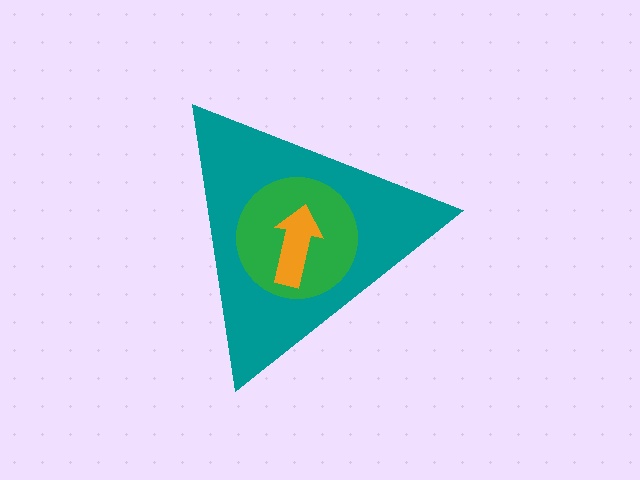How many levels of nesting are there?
3.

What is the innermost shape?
The orange arrow.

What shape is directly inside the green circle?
The orange arrow.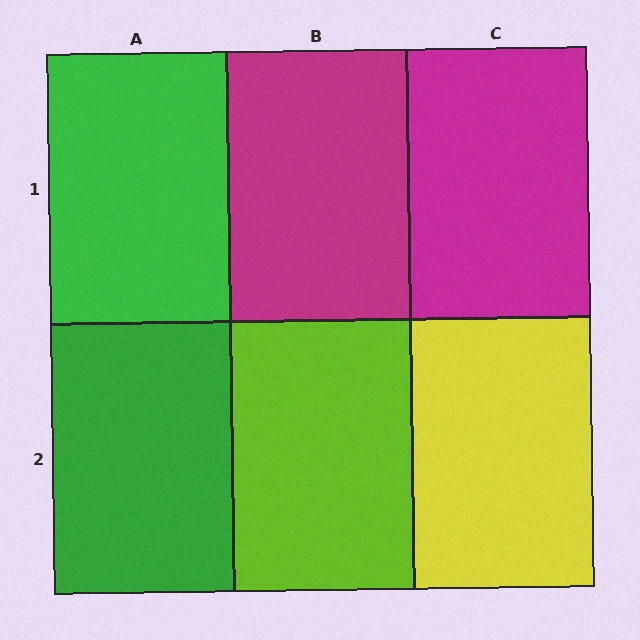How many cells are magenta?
2 cells are magenta.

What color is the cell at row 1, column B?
Magenta.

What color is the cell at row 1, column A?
Green.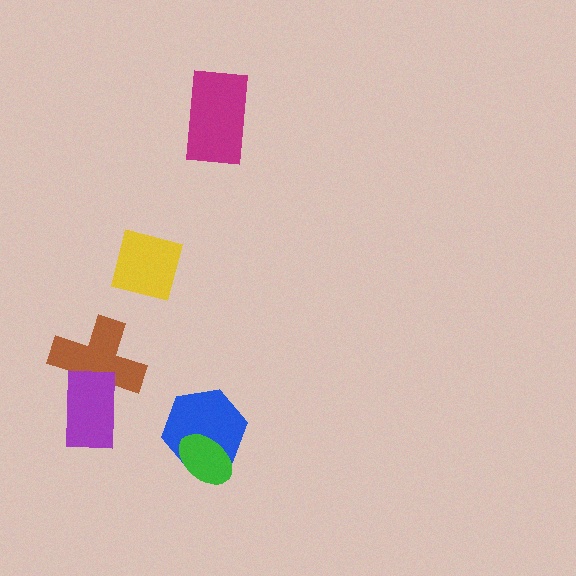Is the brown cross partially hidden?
Yes, it is partially covered by another shape.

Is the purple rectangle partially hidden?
No, no other shape covers it.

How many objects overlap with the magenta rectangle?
0 objects overlap with the magenta rectangle.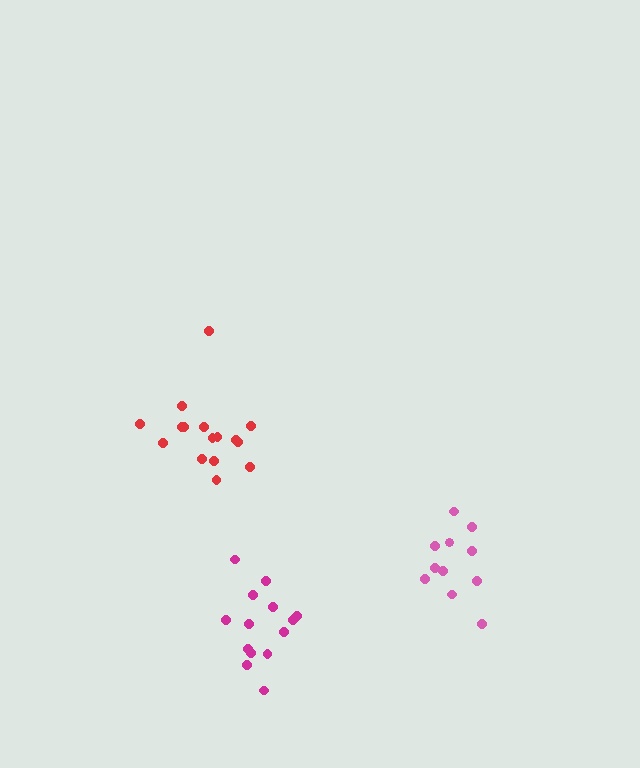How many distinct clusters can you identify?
There are 3 distinct clusters.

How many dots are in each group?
Group 1: 11 dots, Group 2: 16 dots, Group 3: 14 dots (41 total).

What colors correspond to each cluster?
The clusters are colored: pink, red, magenta.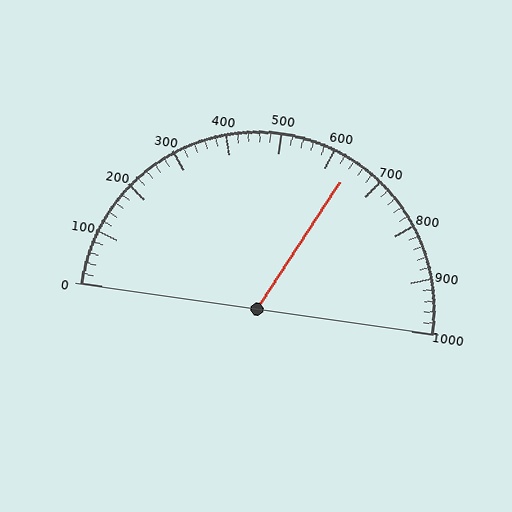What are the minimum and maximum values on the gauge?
The gauge ranges from 0 to 1000.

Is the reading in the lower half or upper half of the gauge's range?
The reading is in the upper half of the range (0 to 1000).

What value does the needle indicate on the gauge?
The needle indicates approximately 640.